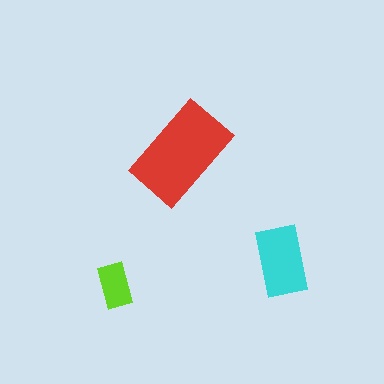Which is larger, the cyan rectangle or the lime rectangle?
The cyan one.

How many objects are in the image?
There are 3 objects in the image.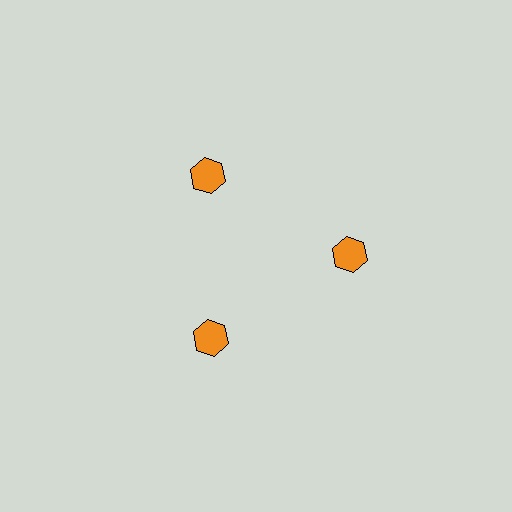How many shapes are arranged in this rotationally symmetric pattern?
There are 3 shapes, arranged in 3 groups of 1.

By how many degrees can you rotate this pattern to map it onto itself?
The pattern maps onto itself every 120 degrees of rotation.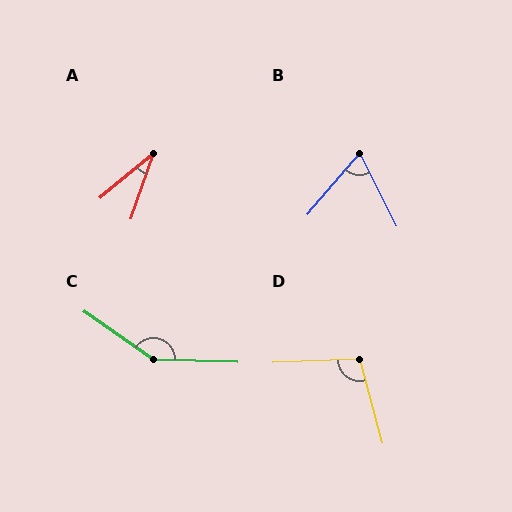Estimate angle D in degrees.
Approximately 103 degrees.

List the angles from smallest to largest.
A (31°), B (68°), D (103°), C (147°).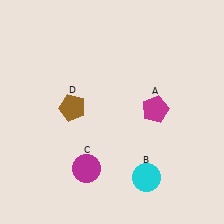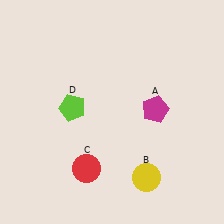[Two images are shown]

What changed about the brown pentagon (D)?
In Image 1, D is brown. In Image 2, it changed to lime.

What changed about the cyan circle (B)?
In Image 1, B is cyan. In Image 2, it changed to yellow.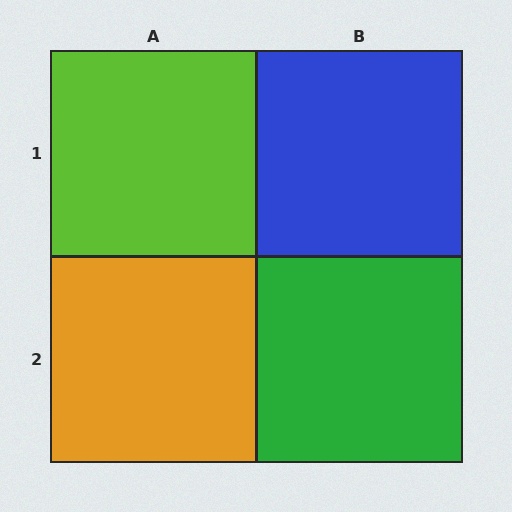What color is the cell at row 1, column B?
Blue.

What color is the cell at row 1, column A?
Lime.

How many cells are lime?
1 cell is lime.